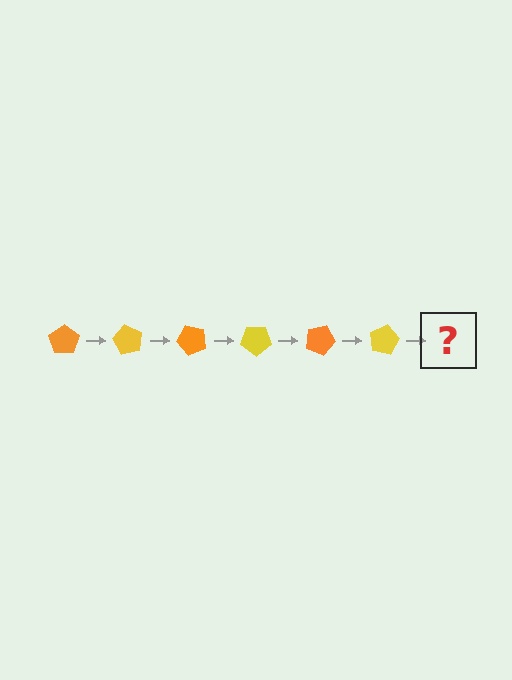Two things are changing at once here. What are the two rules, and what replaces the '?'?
The two rules are that it rotates 60 degrees each step and the color cycles through orange and yellow. The '?' should be an orange pentagon, rotated 360 degrees from the start.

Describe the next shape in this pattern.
It should be an orange pentagon, rotated 360 degrees from the start.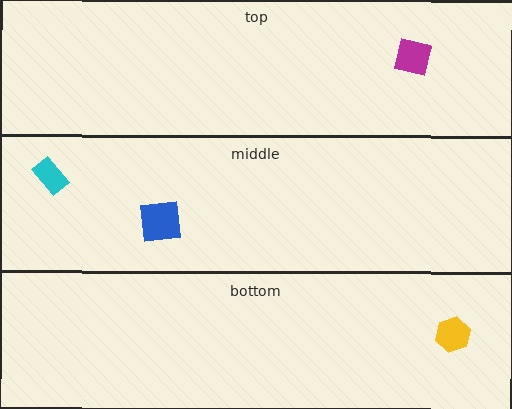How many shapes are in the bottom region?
1.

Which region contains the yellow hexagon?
The bottom region.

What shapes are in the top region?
The magenta square.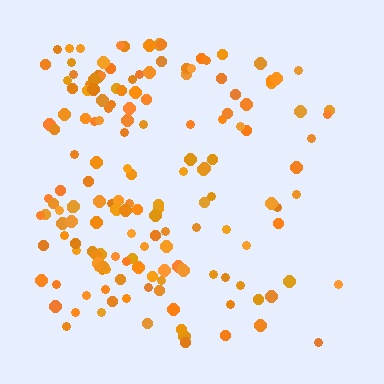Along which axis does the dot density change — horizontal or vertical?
Horizontal.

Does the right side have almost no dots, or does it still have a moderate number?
Still a moderate number, just noticeably fewer than the left.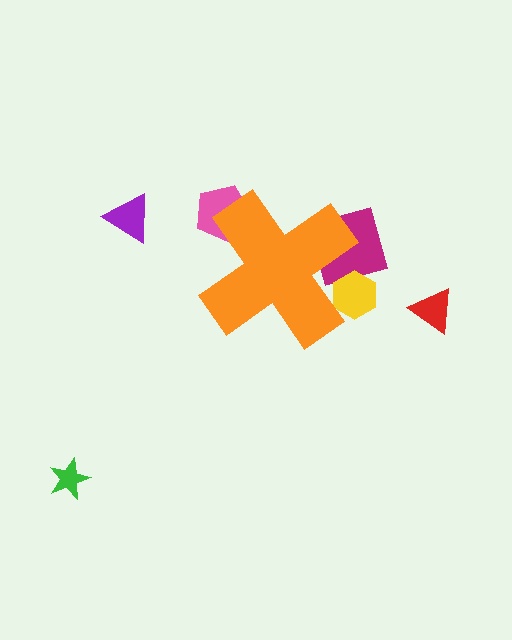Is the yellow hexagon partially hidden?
Yes, the yellow hexagon is partially hidden behind the orange cross.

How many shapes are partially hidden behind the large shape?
3 shapes are partially hidden.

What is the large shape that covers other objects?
An orange cross.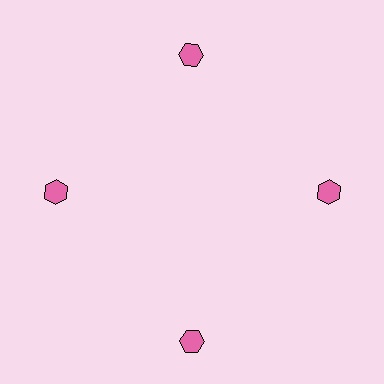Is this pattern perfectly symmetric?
No. The 4 pink hexagons are arranged in a ring, but one element near the 6 o'clock position is pushed outward from the center, breaking the 4-fold rotational symmetry.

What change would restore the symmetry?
The symmetry would be restored by moving it inward, back onto the ring so that all 4 hexagons sit at equal angles and equal distance from the center.